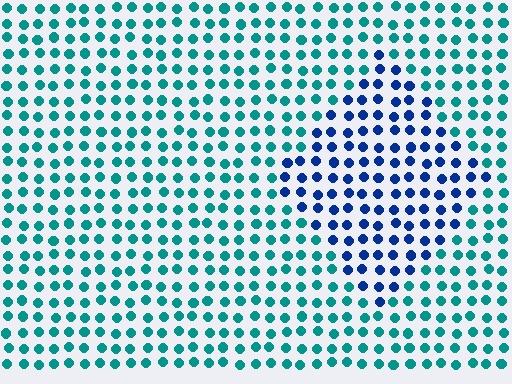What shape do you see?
I see a diamond.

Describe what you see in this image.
The image is filled with small teal elements in a uniform arrangement. A diamond-shaped region is visible where the elements are tinted to a slightly different hue, forming a subtle color boundary.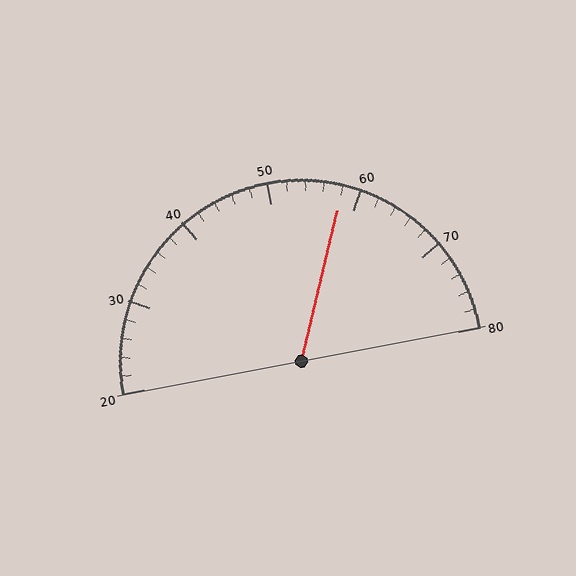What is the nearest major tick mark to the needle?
The nearest major tick mark is 60.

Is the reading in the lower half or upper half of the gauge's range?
The reading is in the upper half of the range (20 to 80).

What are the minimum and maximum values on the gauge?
The gauge ranges from 20 to 80.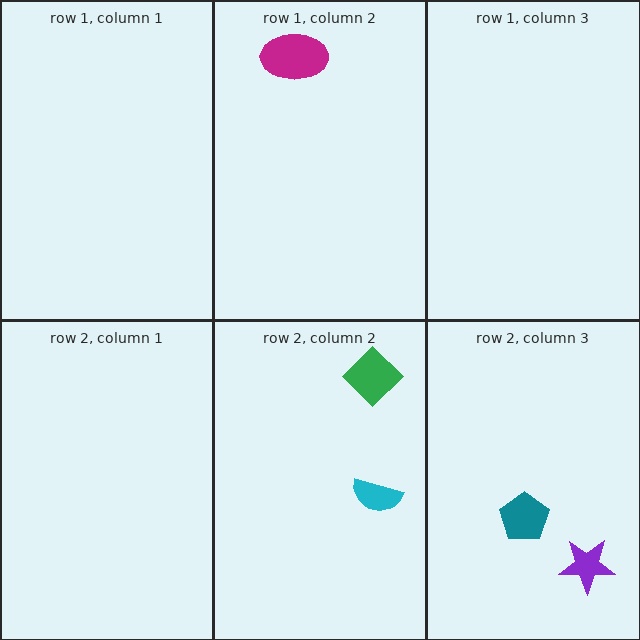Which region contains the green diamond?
The row 2, column 2 region.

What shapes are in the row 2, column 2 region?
The cyan semicircle, the green diamond.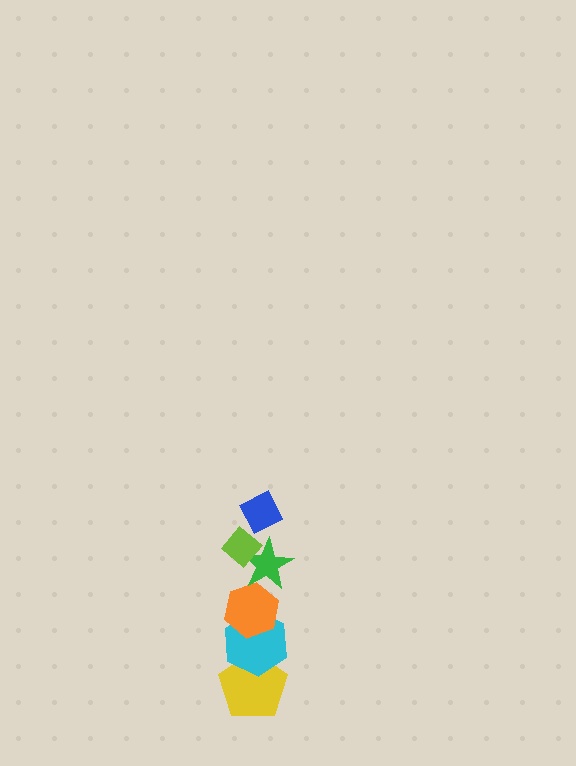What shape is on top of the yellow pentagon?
The cyan hexagon is on top of the yellow pentagon.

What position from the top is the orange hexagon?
The orange hexagon is 4th from the top.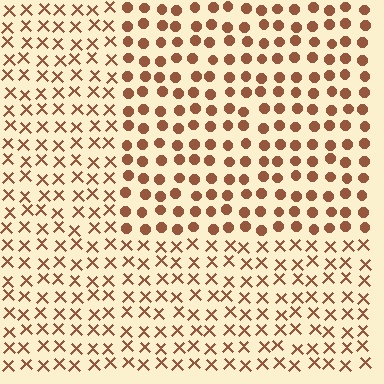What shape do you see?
I see a rectangle.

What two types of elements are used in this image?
The image uses circles inside the rectangle region and X marks outside it.